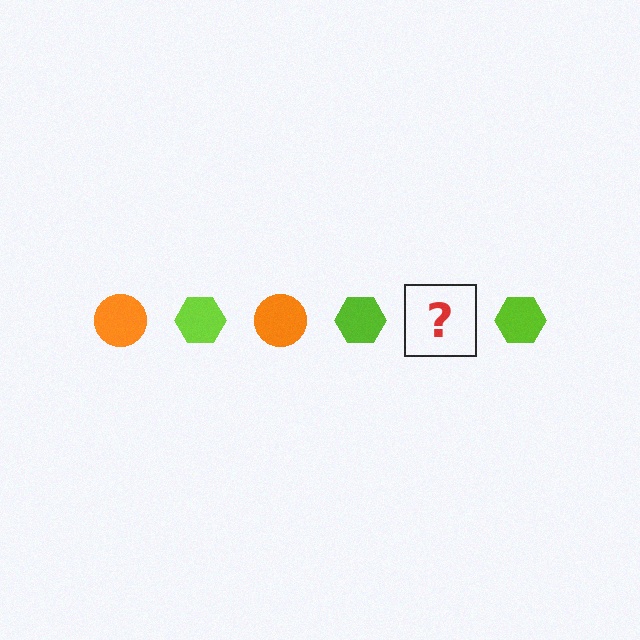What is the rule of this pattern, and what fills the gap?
The rule is that the pattern alternates between orange circle and lime hexagon. The gap should be filled with an orange circle.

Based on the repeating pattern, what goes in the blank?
The blank should be an orange circle.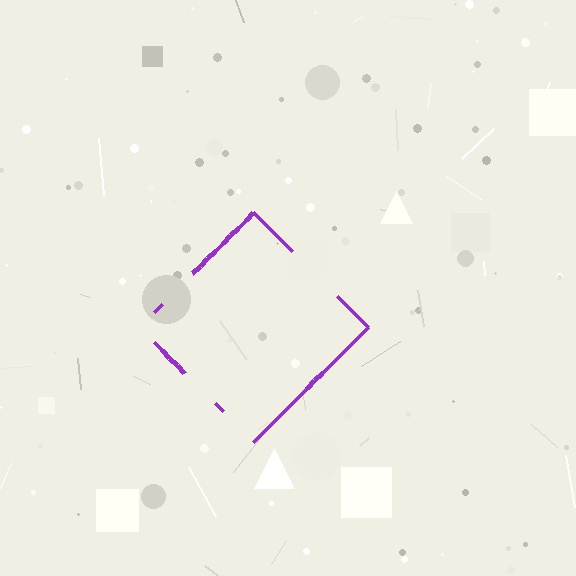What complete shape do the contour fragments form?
The contour fragments form a diamond.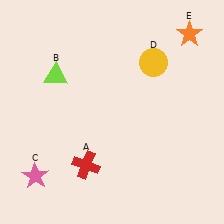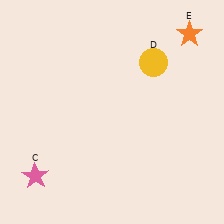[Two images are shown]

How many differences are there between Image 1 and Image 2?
There are 2 differences between the two images.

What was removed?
The red cross (A), the lime triangle (B) were removed in Image 2.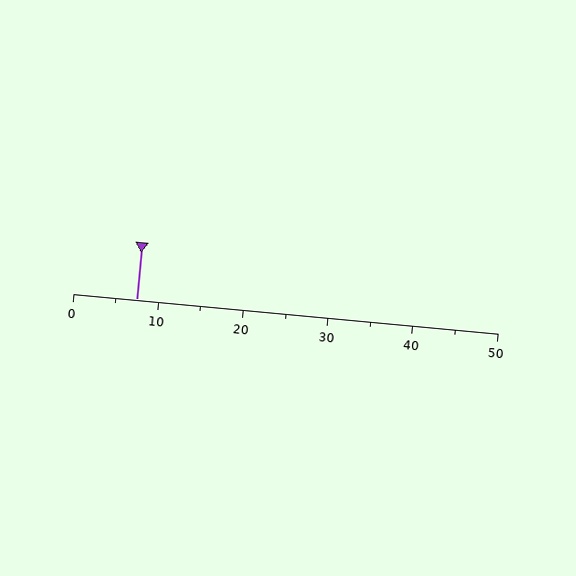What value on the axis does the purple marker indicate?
The marker indicates approximately 7.5.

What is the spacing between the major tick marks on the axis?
The major ticks are spaced 10 apart.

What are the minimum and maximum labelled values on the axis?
The axis runs from 0 to 50.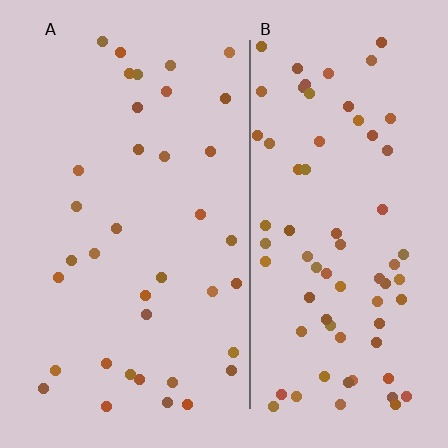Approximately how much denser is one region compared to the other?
Approximately 2.0× — region B over region A.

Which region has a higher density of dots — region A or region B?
B (the right).